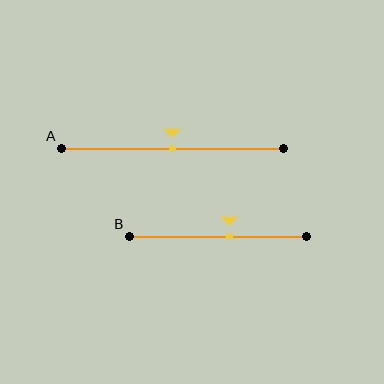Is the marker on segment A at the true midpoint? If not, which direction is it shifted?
Yes, the marker on segment A is at the true midpoint.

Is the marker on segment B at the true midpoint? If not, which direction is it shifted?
No, the marker on segment B is shifted to the right by about 6% of the segment length.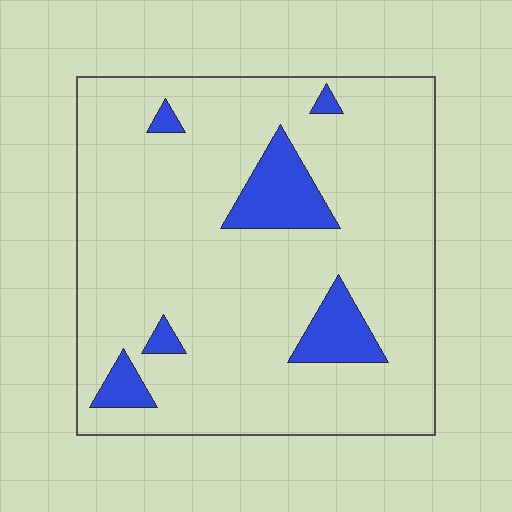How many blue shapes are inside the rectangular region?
6.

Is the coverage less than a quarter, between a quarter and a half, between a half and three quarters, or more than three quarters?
Less than a quarter.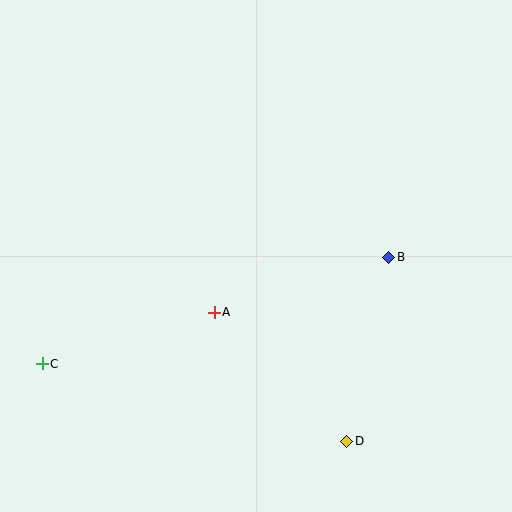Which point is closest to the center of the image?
Point A at (214, 312) is closest to the center.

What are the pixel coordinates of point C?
Point C is at (42, 364).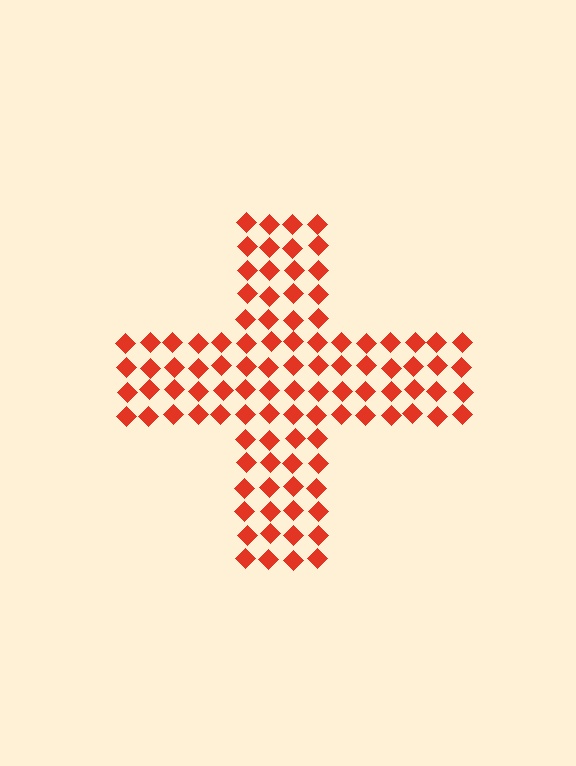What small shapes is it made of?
It is made of small diamonds.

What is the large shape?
The large shape is a cross.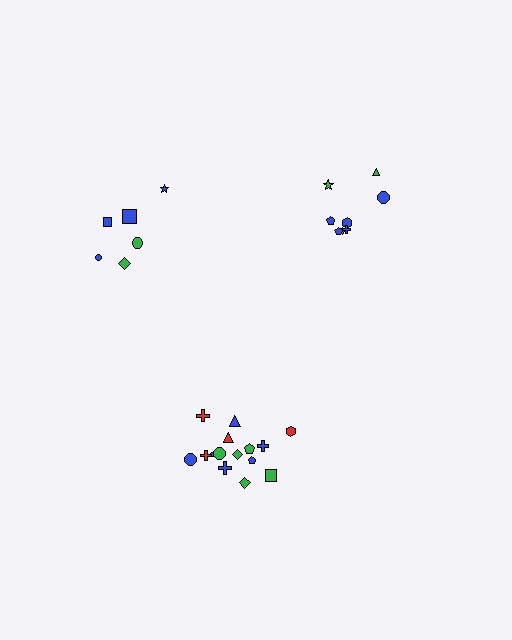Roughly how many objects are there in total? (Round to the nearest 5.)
Roughly 30 objects in total.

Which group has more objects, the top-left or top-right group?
The top-right group.